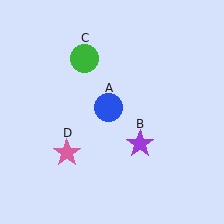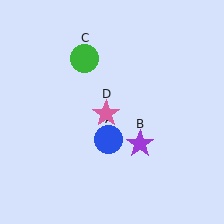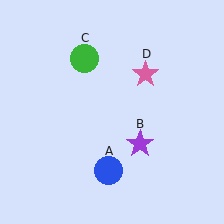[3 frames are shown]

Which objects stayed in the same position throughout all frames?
Purple star (object B) and green circle (object C) remained stationary.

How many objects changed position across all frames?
2 objects changed position: blue circle (object A), pink star (object D).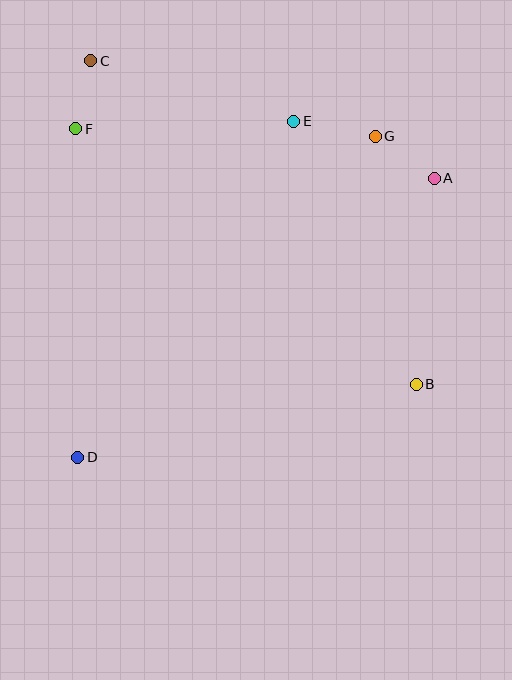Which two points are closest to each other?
Points C and F are closest to each other.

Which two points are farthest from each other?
Points B and C are farthest from each other.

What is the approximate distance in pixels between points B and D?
The distance between B and D is approximately 346 pixels.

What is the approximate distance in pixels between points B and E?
The distance between B and E is approximately 290 pixels.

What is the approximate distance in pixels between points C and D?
The distance between C and D is approximately 397 pixels.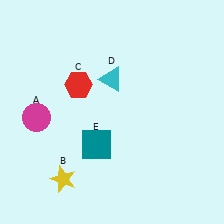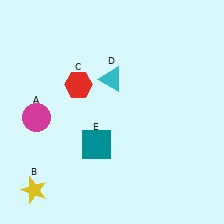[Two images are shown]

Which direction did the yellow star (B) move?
The yellow star (B) moved left.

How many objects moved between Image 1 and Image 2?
1 object moved between the two images.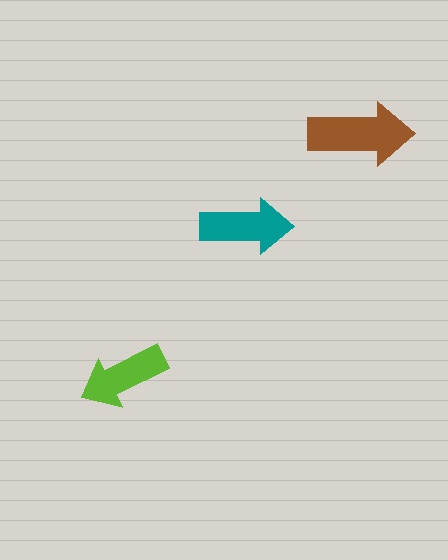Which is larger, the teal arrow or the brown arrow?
The brown one.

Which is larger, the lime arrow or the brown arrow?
The brown one.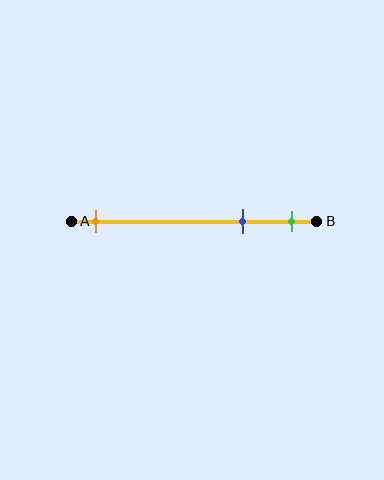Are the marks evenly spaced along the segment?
No, the marks are not evenly spaced.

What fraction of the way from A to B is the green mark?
The green mark is approximately 90% (0.9) of the way from A to B.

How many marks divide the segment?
There are 3 marks dividing the segment.